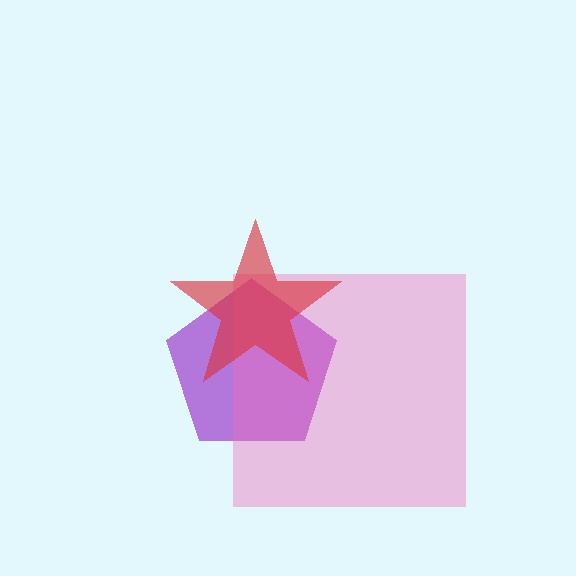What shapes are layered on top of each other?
The layered shapes are: a purple pentagon, a pink square, a red star.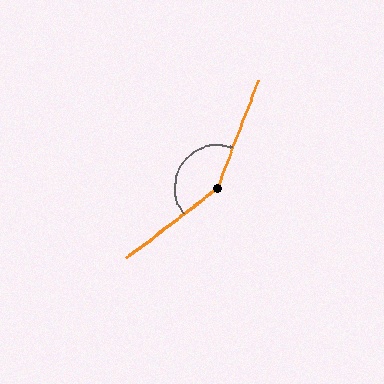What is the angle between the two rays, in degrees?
Approximately 148 degrees.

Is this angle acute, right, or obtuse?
It is obtuse.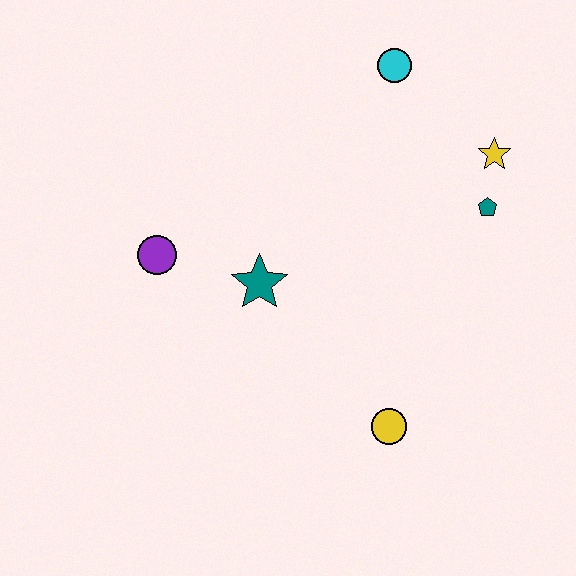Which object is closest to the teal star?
The purple circle is closest to the teal star.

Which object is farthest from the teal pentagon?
The purple circle is farthest from the teal pentagon.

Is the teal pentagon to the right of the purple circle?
Yes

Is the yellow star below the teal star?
No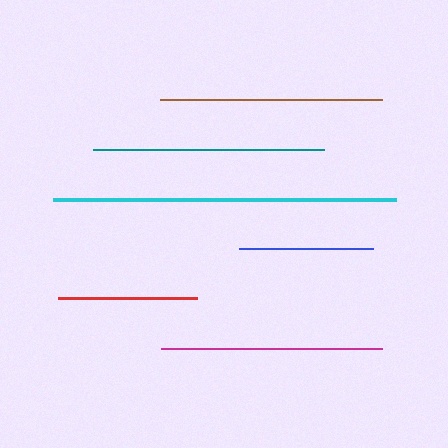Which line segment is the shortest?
The blue line is the shortest at approximately 134 pixels.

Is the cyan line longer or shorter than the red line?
The cyan line is longer than the red line.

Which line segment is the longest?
The cyan line is the longest at approximately 342 pixels.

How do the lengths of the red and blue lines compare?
The red and blue lines are approximately the same length.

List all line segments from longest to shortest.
From longest to shortest: cyan, teal, brown, magenta, red, blue.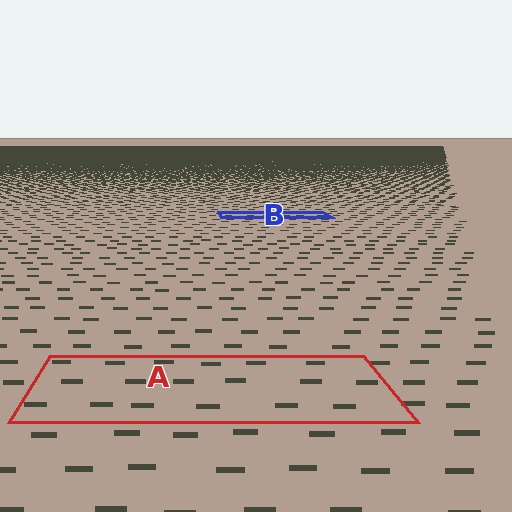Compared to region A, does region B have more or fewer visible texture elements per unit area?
Region B has more texture elements per unit area — they are packed more densely because it is farther away.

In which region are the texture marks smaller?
The texture marks are smaller in region B, because it is farther away.